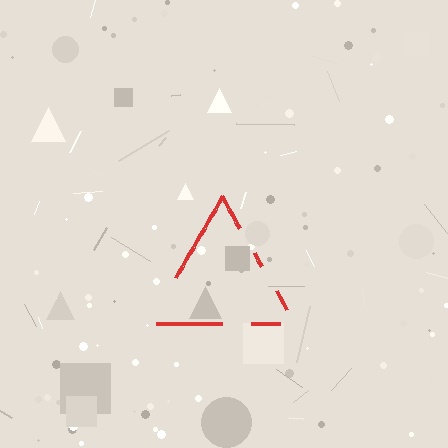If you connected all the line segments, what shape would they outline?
They would outline a triangle.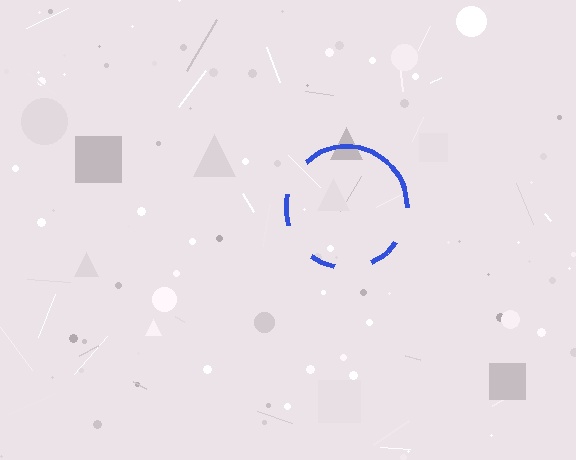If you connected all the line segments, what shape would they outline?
They would outline a circle.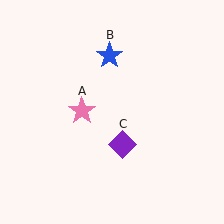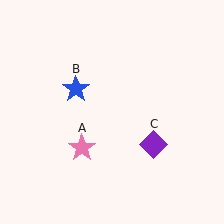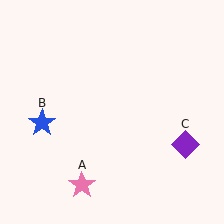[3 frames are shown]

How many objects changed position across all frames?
3 objects changed position: pink star (object A), blue star (object B), purple diamond (object C).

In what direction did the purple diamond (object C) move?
The purple diamond (object C) moved right.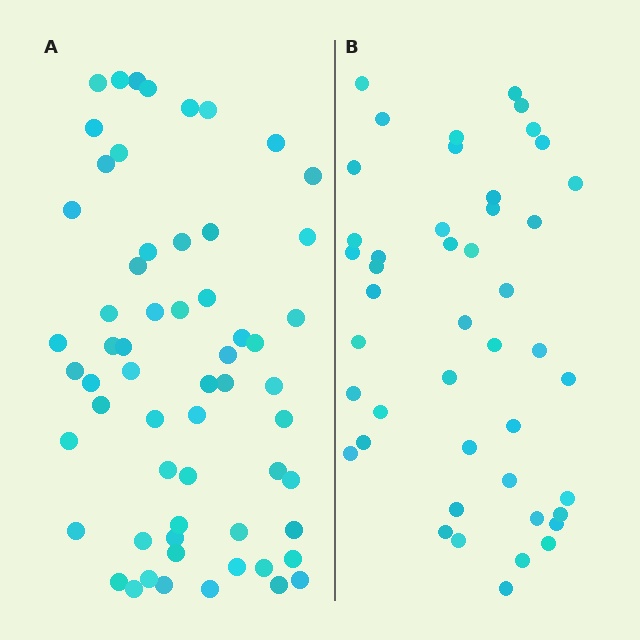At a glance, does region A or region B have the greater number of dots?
Region A (the left region) has more dots.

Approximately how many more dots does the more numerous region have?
Region A has approximately 15 more dots than region B.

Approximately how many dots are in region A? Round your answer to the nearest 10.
About 60 dots.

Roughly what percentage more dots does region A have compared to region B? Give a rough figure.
About 35% more.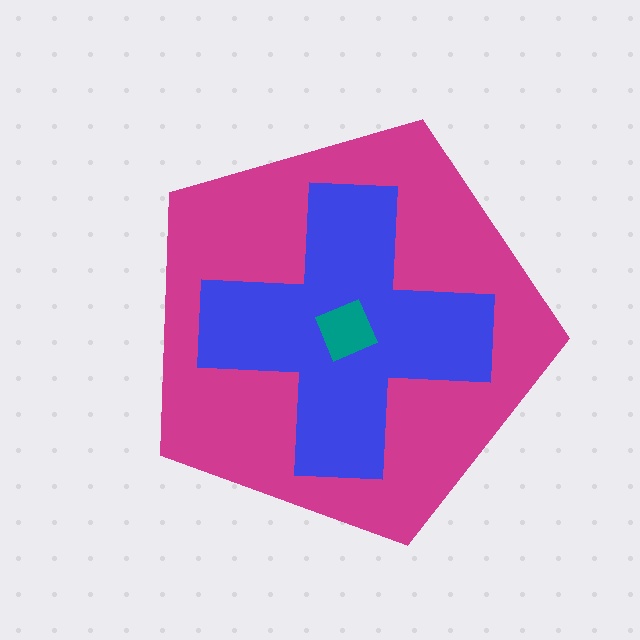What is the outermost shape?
The magenta pentagon.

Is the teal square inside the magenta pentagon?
Yes.